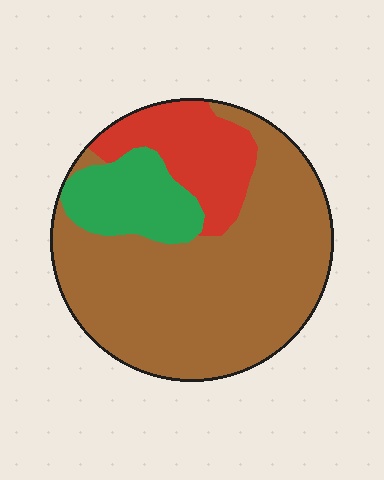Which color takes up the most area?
Brown, at roughly 65%.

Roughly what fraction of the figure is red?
Red covers roughly 20% of the figure.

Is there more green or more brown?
Brown.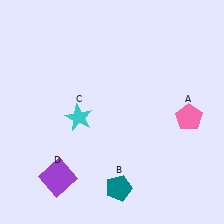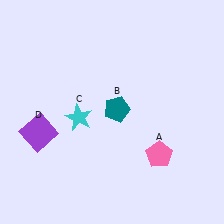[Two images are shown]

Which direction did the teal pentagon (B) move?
The teal pentagon (B) moved up.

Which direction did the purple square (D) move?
The purple square (D) moved up.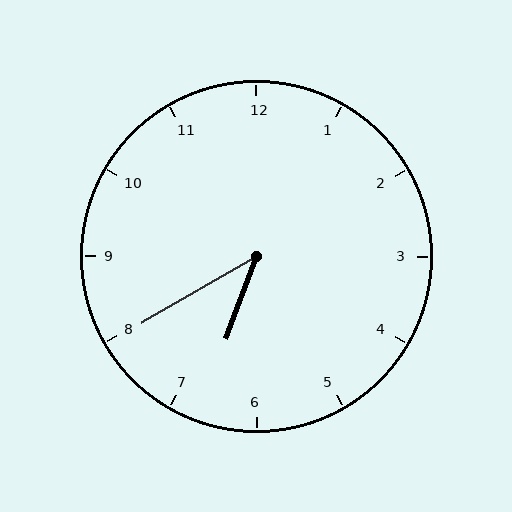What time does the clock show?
6:40.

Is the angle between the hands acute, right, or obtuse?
It is acute.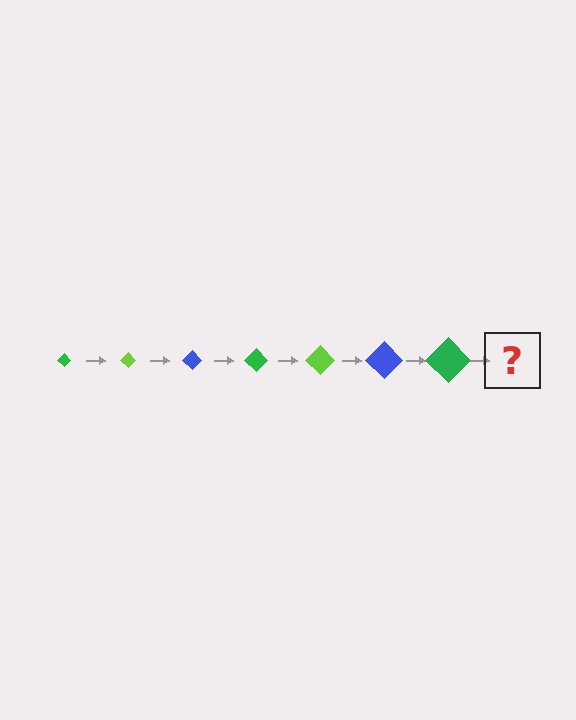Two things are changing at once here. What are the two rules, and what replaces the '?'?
The two rules are that the diamond grows larger each step and the color cycles through green, lime, and blue. The '?' should be a lime diamond, larger than the previous one.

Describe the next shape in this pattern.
It should be a lime diamond, larger than the previous one.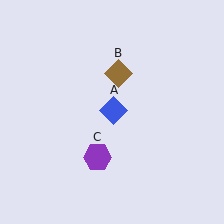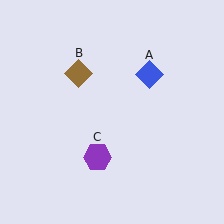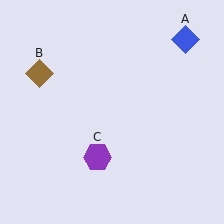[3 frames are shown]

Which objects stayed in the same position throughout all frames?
Purple hexagon (object C) remained stationary.